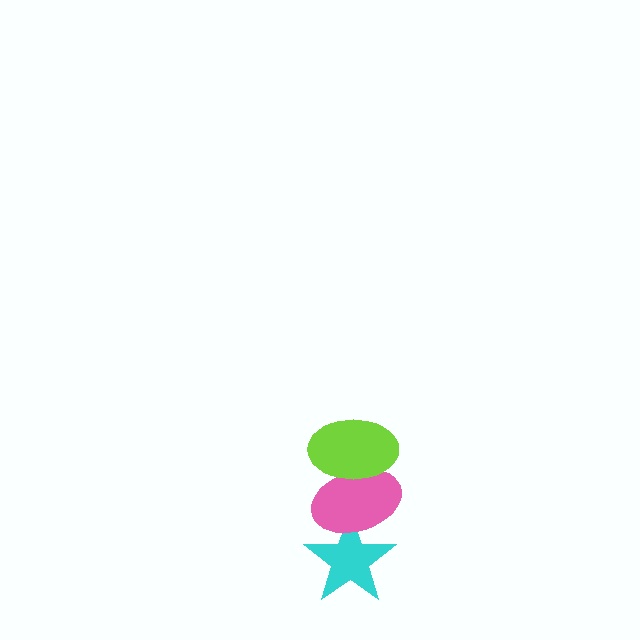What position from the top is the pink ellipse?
The pink ellipse is 2nd from the top.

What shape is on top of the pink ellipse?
The lime ellipse is on top of the pink ellipse.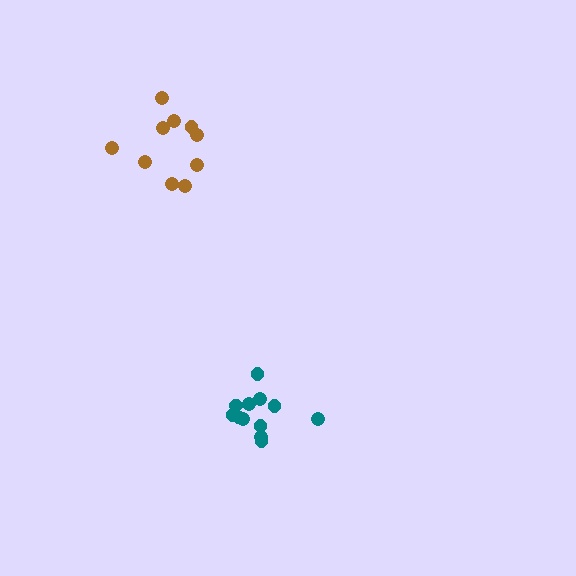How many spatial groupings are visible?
There are 2 spatial groupings.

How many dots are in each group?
Group 1: 12 dots, Group 2: 10 dots (22 total).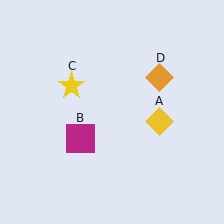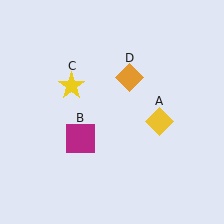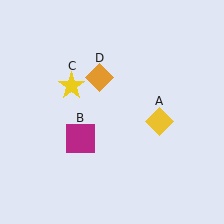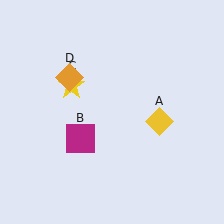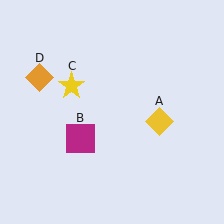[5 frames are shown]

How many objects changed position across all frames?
1 object changed position: orange diamond (object D).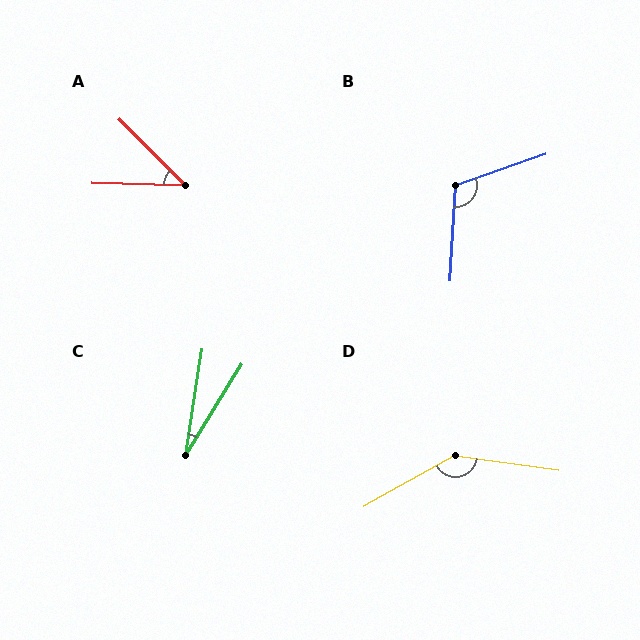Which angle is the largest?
D, at approximately 143 degrees.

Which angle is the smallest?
C, at approximately 23 degrees.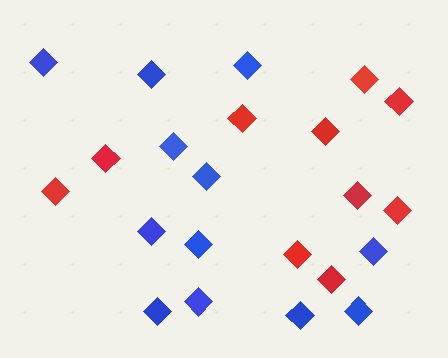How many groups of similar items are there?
There are 2 groups: one group of red diamonds (10) and one group of blue diamonds (12).